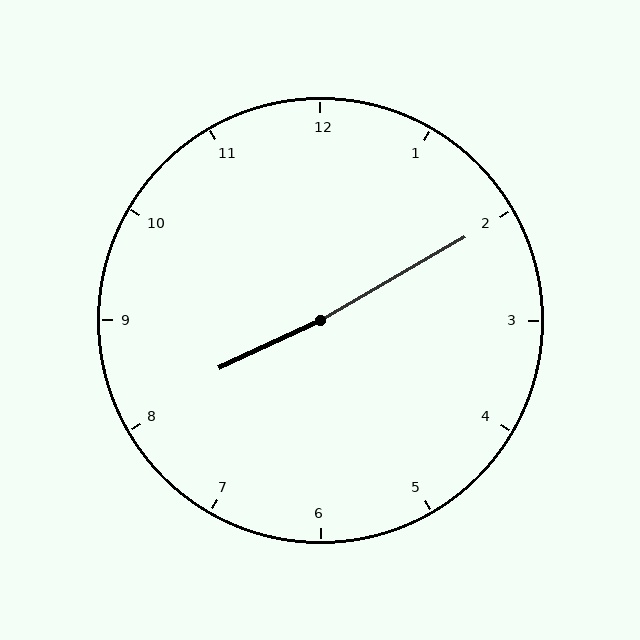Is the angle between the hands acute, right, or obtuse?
It is obtuse.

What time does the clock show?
8:10.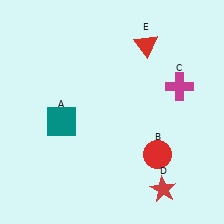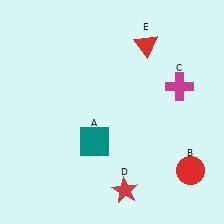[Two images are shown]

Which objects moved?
The objects that moved are: the teal square (A), the red circle (B), the red star (D).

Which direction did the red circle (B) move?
The red circle (B) moved right.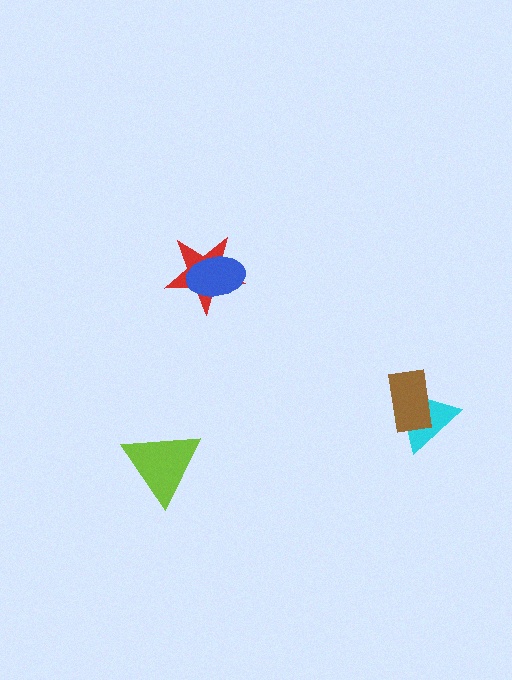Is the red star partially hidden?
Yes, it is partially covered by another shape.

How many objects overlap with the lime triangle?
0 objects overlap with the lime triangle.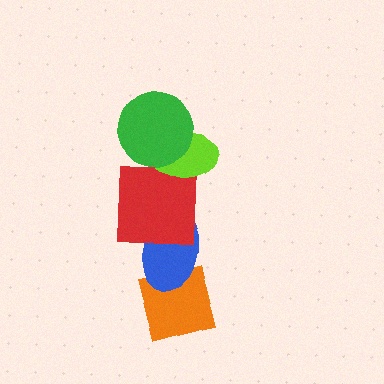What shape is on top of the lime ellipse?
The green circle is on top of the lime ellipse.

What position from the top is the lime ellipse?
The lime ellipse is 2nd from the top.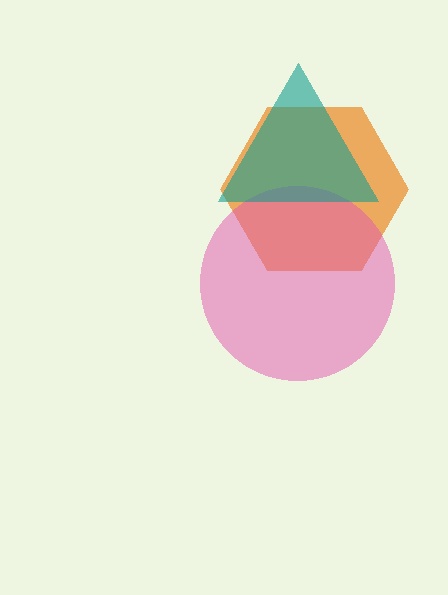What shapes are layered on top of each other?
The layered shapes are: an orange hexagon, a pink circle, a teal triangle.